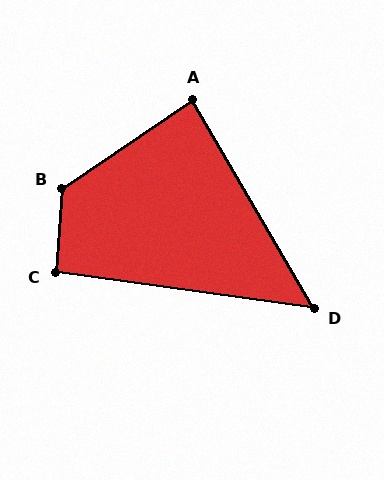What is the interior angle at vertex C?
Approximately 94 degrees (approximately right).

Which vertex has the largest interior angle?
B, at approximately 128 degrees.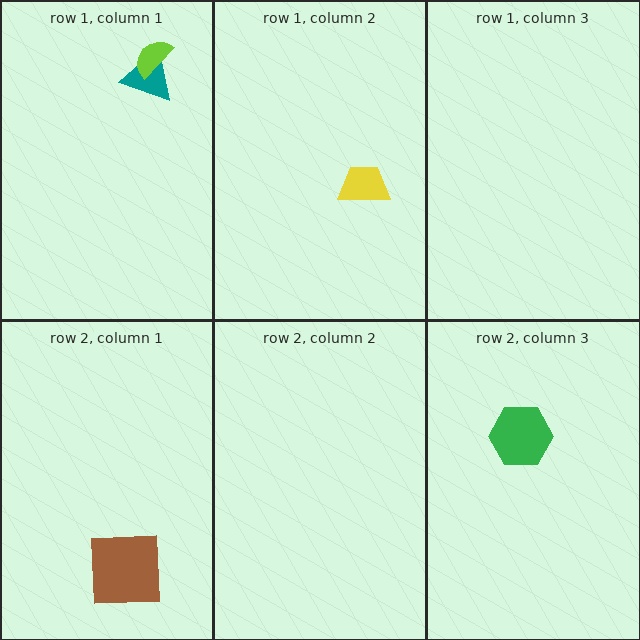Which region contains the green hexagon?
The row 2, column 3 region.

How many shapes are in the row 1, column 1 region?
2.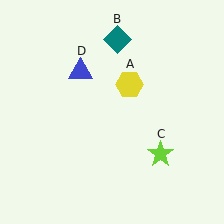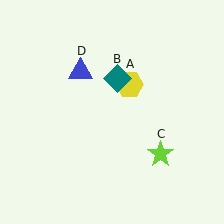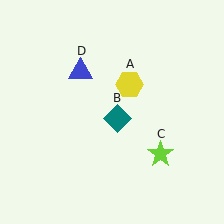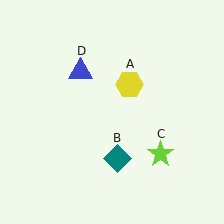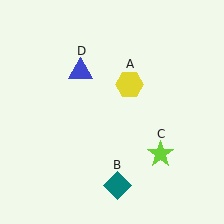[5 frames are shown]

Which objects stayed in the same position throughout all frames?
Yellow hexagon (object A) and lime star (object C) and blue triangle (object D) remained stationary.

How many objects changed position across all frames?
1 object changed position: teal diamond (object B).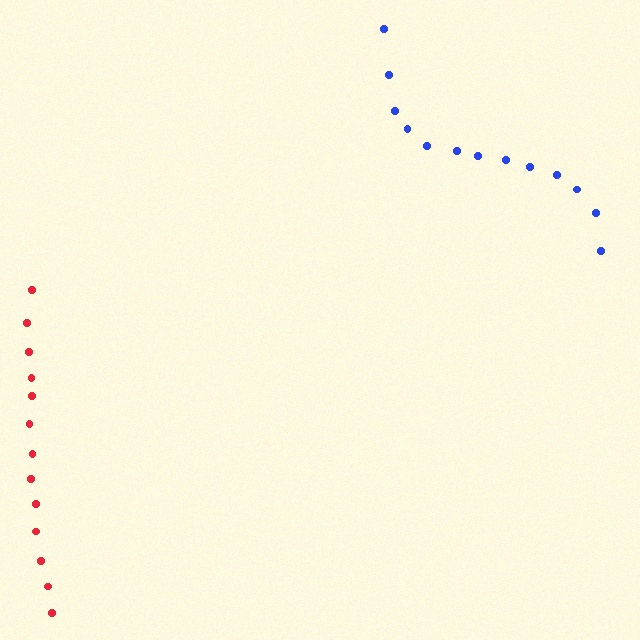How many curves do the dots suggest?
There are 2 distinct paths.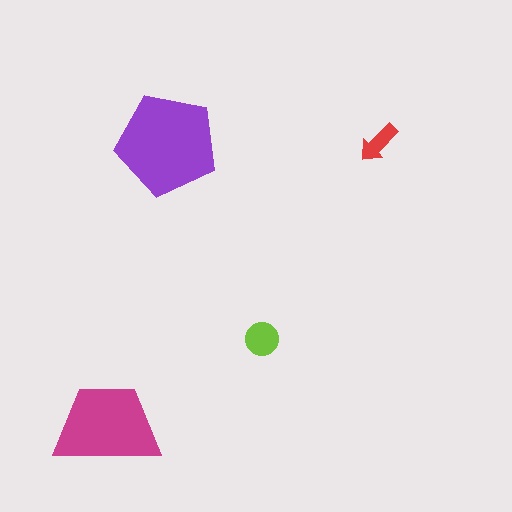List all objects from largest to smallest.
The purple pentagon, the magenta trapezoid, the lime circle, the red arrow.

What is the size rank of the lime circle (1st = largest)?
3rd.